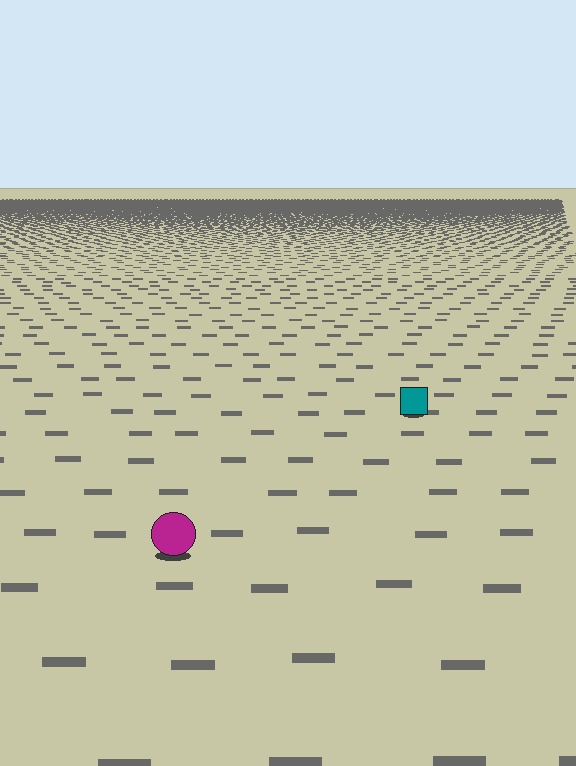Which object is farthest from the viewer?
The teal square is farthest from the viewer. It appears smaller and the ground texture around it is denser.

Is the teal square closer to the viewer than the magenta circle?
No. The magenta circle is closer — you can tell from the texture gradient: the ground texture is coarser near it.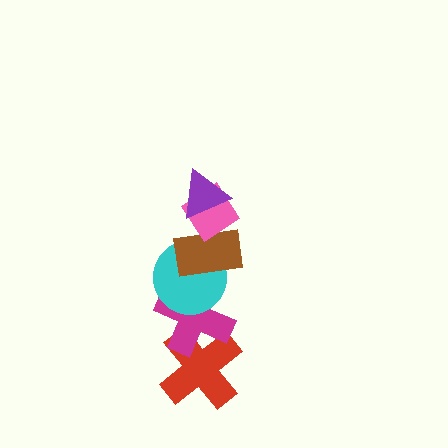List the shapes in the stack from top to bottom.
From top to bottom: the purple triangle, the pink diamond, the brown rectangle, the cyan circle, the magenta cross, the red cross.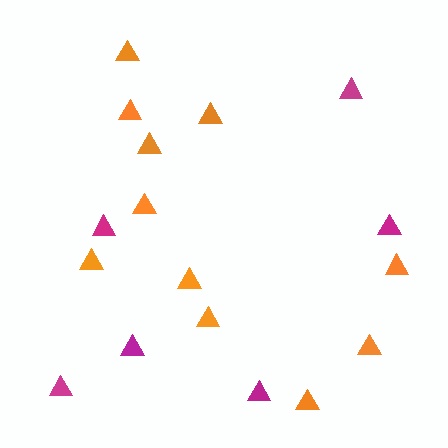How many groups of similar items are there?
There are 2 groups: one group of magenta triangles (6) and one group of orange triangles (11).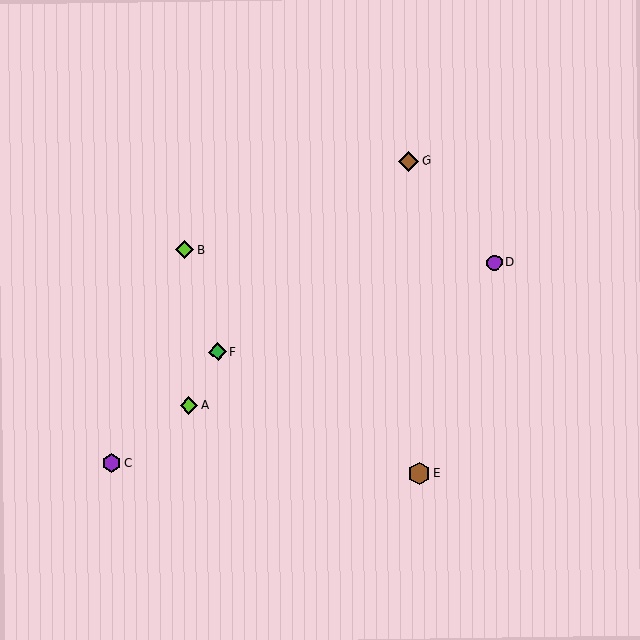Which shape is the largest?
The brown hexagon (labeled E) is the largest.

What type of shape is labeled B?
Shape B is a lime diamond.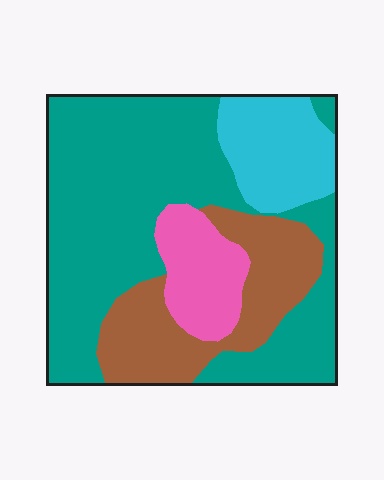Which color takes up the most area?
Teal, at roughly 55%.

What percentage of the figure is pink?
Pink covers about 10% of the figure.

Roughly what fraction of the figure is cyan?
Cyan takes up about one eighth (1/8) of the figure.